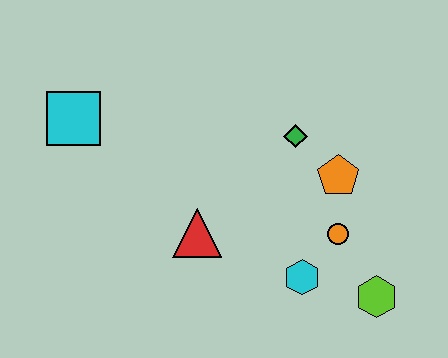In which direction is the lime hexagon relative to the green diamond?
The lime hexagon is below the green diamond.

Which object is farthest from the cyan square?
The lime hexagon is farthest from the cyan square.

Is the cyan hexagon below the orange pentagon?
Yes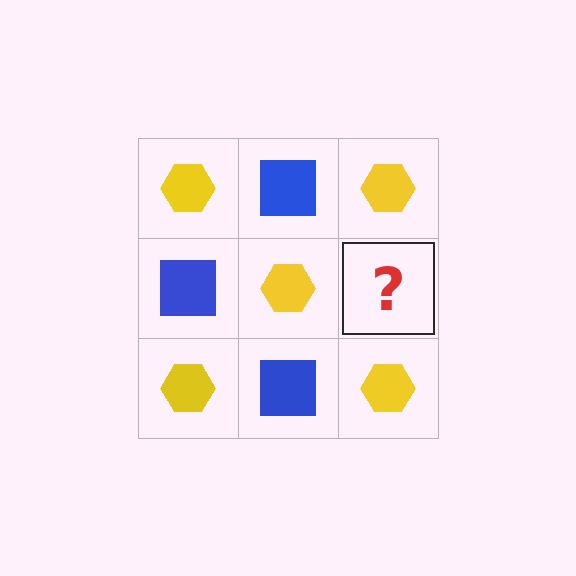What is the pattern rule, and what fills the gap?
The rule is that it alternates yellow hexagon and blue square in a checkerboard pattern. The gap should be filled with a blue square.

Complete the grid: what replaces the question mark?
The question mark should be replaced with a blue square.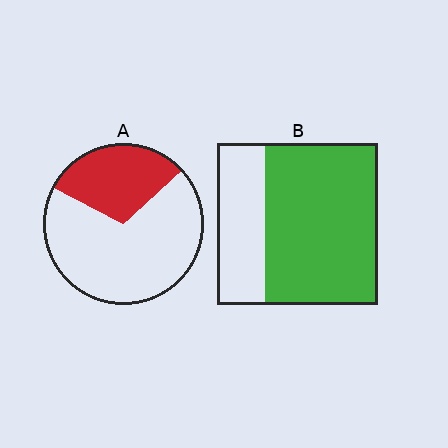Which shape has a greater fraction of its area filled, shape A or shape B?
Shape B.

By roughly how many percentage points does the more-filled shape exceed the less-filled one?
By roughly 40 percentage points (B over A).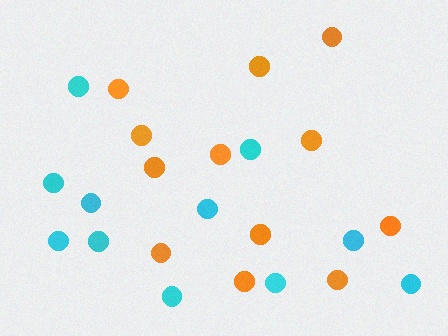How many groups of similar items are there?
There are 2 groups: one group of orange circles (12) and one group of cyan circles (11).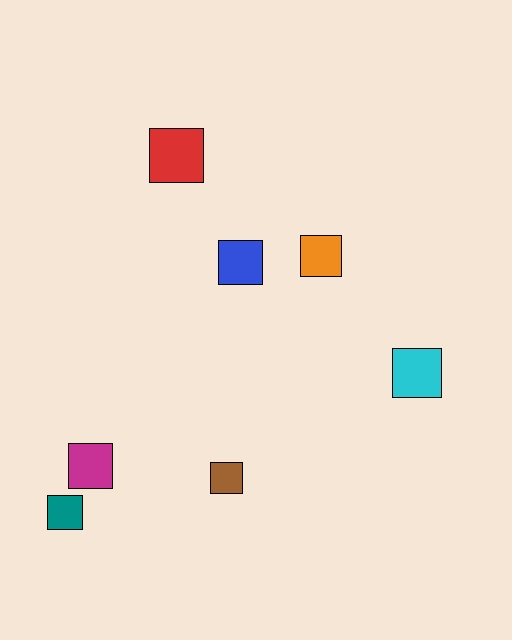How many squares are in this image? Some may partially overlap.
There are 7 squares.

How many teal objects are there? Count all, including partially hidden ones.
There is 1 teal object.